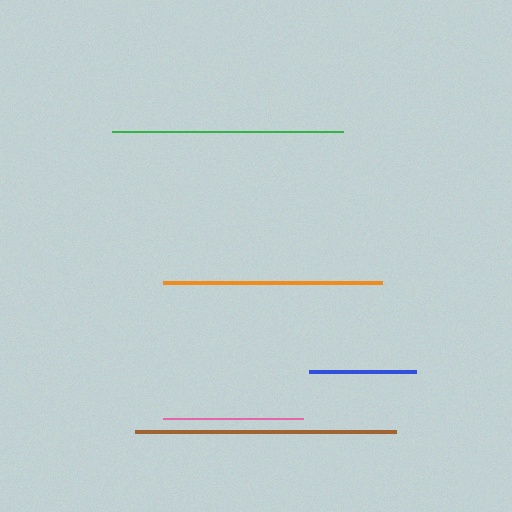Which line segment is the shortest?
The blue line is the shortest at approximately 107 pixels.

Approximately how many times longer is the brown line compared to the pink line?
The brown line is approximately 1.9 times the length of the pink line.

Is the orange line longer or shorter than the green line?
The green line is longer than the orange line.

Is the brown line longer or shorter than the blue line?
The brown line is longer than the blue line.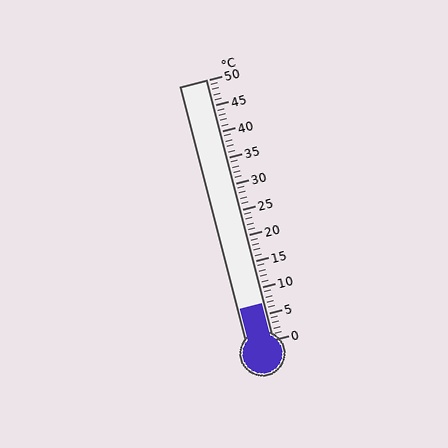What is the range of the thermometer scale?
The thermometer scale ranges from 0°C to 50°C.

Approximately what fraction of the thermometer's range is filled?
The thermometer is filled to approximately 15% of its range.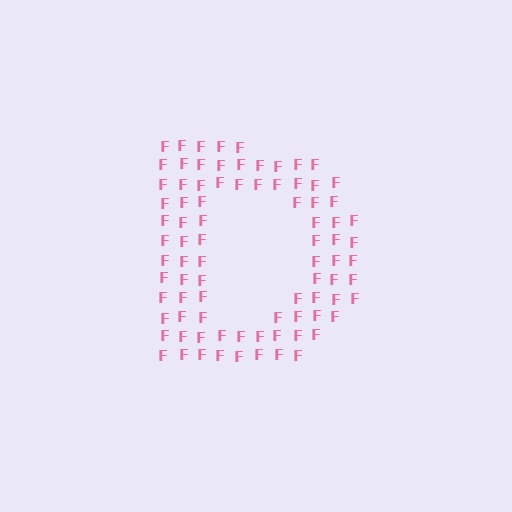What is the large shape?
The large shape is the letter D.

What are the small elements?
The small elements are letter F's.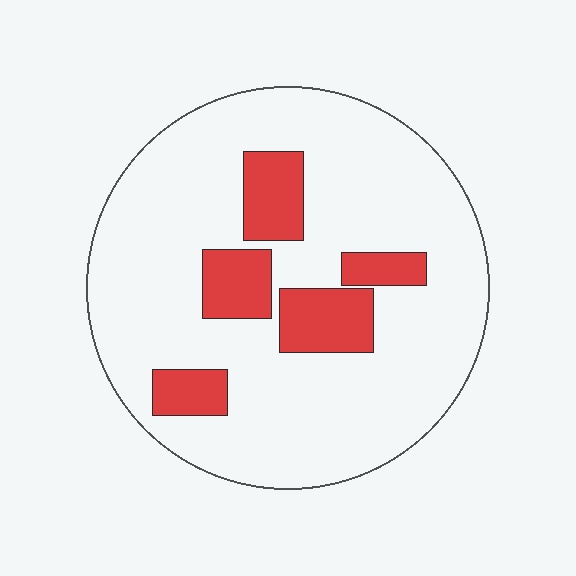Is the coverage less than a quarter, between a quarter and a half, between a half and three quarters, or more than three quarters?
Less than a quarter.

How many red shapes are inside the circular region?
5.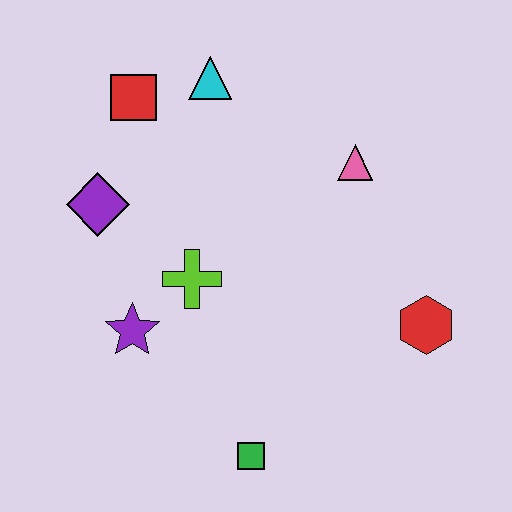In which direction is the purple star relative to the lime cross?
The purple star is to the left of the lime cross.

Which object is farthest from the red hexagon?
The red square is farthest from the red hexagon.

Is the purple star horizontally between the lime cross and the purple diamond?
Yes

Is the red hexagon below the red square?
Yes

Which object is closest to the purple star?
The lime cross is closest to the purple star.